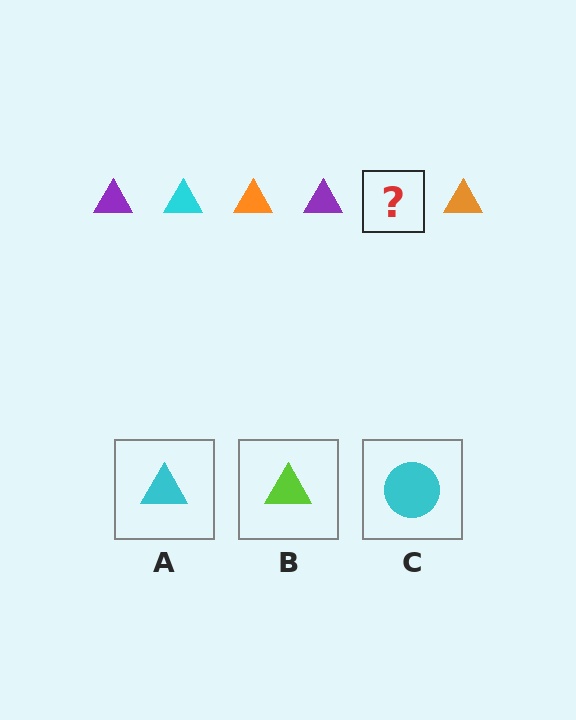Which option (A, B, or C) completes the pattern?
A.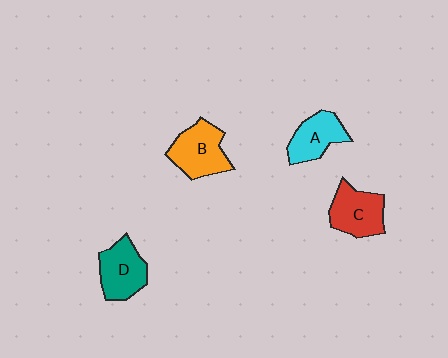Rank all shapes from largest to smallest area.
From largest to smallest: B (orange), C (red), D (teal), A (cyan).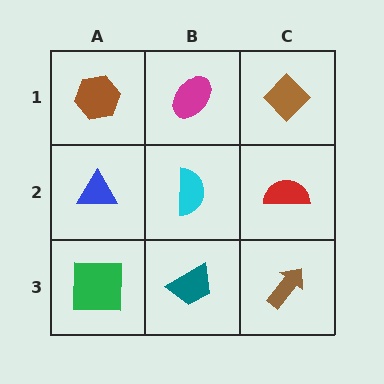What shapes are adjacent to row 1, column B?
A cyan semicircle (row 2, column B), a brown hexagon (row 1, column A), a brown diamond (row 1, column C).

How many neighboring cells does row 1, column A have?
2.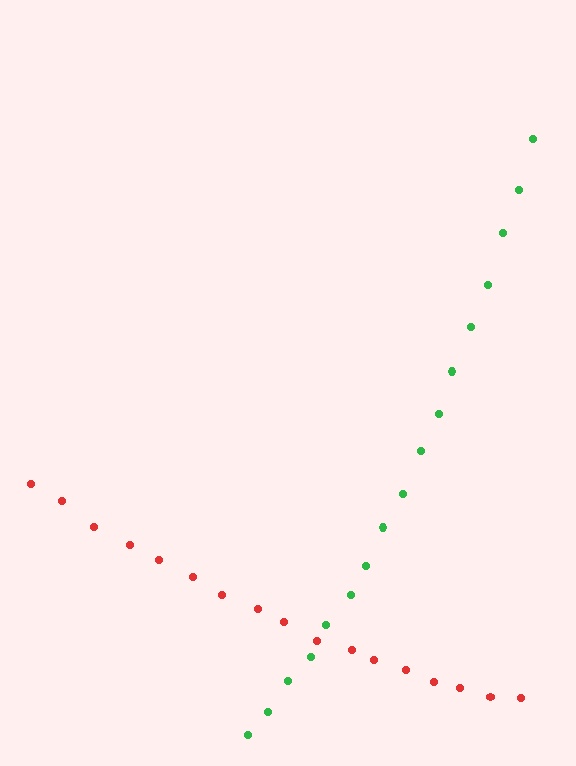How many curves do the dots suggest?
There are 2 distinct paths.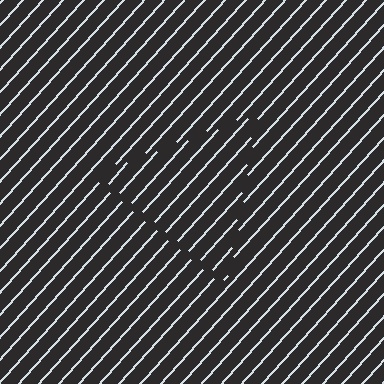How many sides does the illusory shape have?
3 sides — the line-ends trace a triangle.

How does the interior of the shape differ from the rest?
The interior of the shape contains the same grating, shifted by half a period — the contour is defined by the phase discontinuity where line-ends from the inner and outer gratings abut.